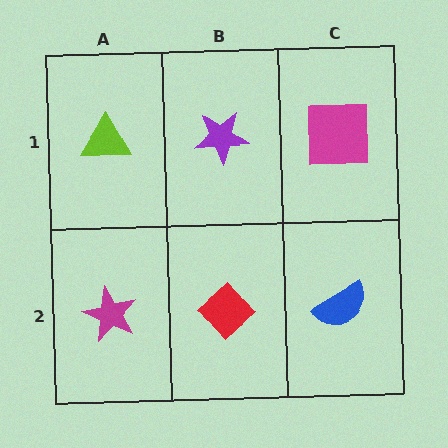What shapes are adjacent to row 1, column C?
A blue semicircle (row 2, column C), a purple star (row 1, column B).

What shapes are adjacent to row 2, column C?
A magenta square (row 1, column C), a red diamond (row 2, column B).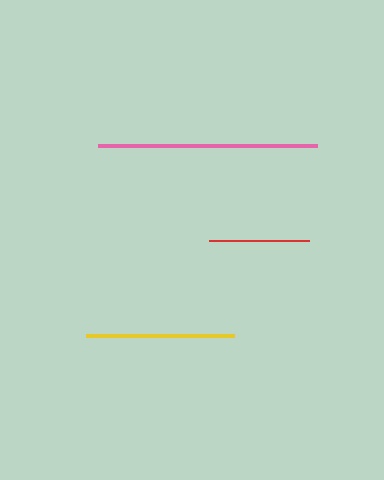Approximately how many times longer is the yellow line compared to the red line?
The yellow line is approximately 1.5 times the length of the red line.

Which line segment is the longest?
The pink line is the longest at approximately 219 pixels.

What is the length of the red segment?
The red segment is approximately 100 pixels long.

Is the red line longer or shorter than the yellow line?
The yellow line is longer than the red line.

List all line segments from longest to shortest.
From longest to shortest: pink, yellow, red.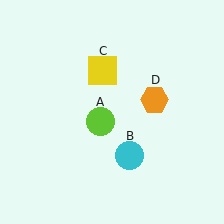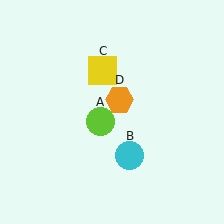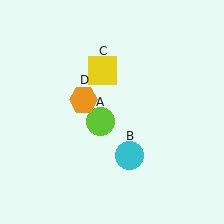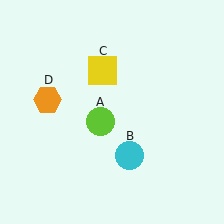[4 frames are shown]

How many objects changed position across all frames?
1 object changed position: orange hexagon (object D).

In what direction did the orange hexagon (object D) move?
The orange hexagon (object D) moved left.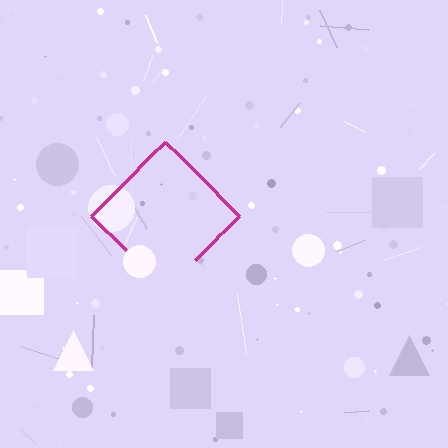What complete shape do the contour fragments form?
The contour fragments form a diamond.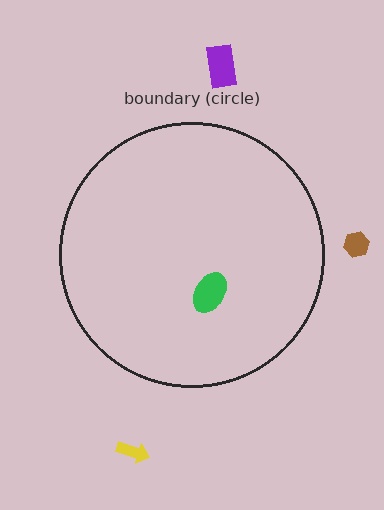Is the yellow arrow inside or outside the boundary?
Outside.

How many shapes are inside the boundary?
1 inside, 3 outside.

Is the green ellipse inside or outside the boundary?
Inside.